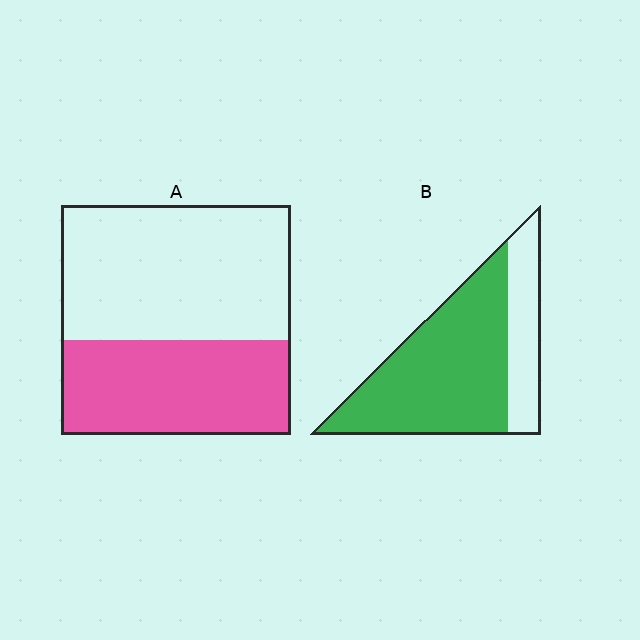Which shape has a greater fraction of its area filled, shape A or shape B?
Shape B.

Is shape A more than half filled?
No.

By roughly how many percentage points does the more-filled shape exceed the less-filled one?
By roughly 30 percentage points (B over A).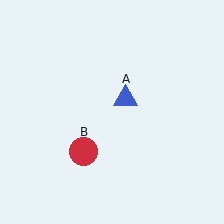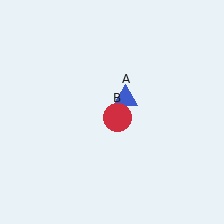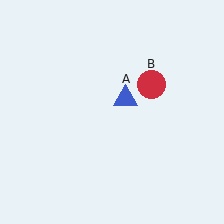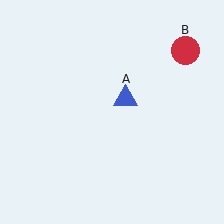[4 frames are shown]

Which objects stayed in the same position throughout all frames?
Blue triangle (object A) remained stationary.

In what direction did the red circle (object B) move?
The red circle (object B) moved up and to the right.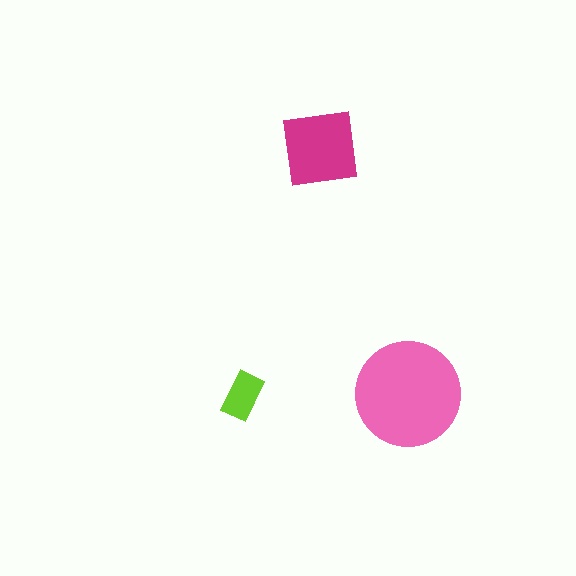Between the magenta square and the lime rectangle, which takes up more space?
The magenta square.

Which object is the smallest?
The lime rectangle.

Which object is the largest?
The pink circle.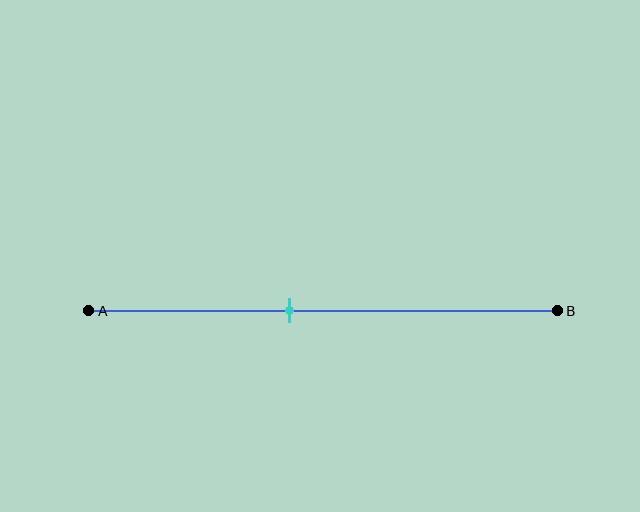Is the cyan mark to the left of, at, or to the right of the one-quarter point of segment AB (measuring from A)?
The cyan mark is to the right of the one-quarter point of segment AB.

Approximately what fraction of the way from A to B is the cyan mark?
The cyan mark is approximately 45% of the way from A to B.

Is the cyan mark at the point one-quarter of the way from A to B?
No, the mark is at about 45% from A, not at the 25% one-quarter point.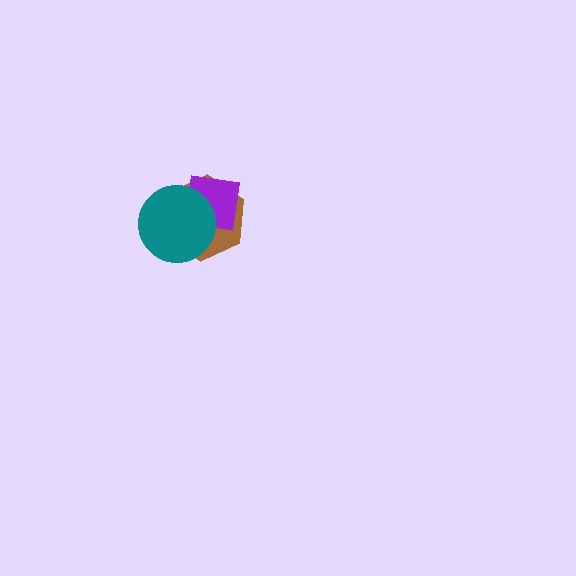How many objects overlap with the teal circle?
2 objects overlap with the teal circle.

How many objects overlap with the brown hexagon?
2 objects overlap with the brown hexagon.